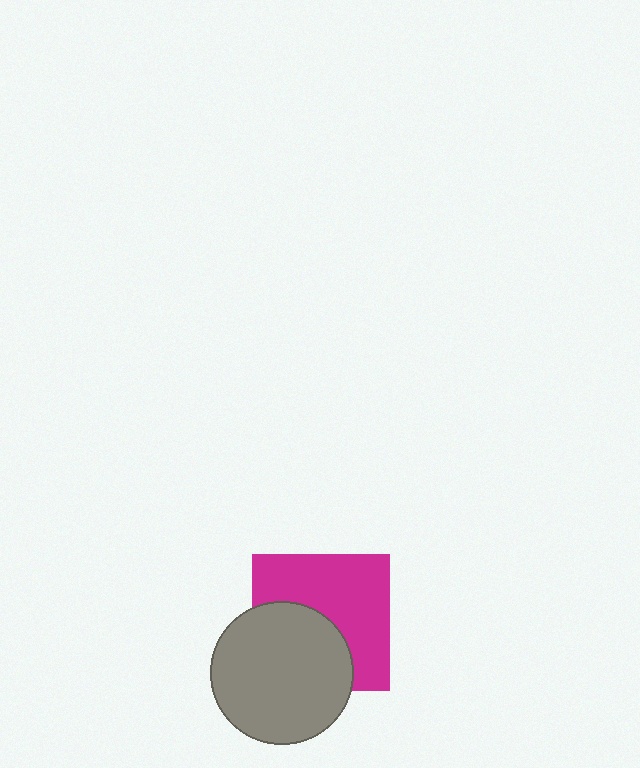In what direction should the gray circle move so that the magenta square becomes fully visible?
The gray circle should move toward the lower-left. That is the shortest direction to clear the overlap and leave the magenta square fully visible.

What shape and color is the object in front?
The object in front is a gray circle.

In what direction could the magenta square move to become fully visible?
The magenta square could move toward the upper-right. That would shift it out from behind the gray circle entirely.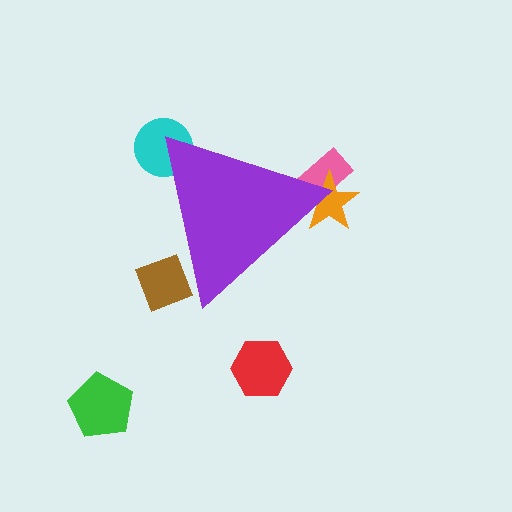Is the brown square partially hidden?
Yes, the brown square is partially hidden behind the purple triangle.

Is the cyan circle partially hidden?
Yes, the cyan circle is partially hidden behind the purple triangle.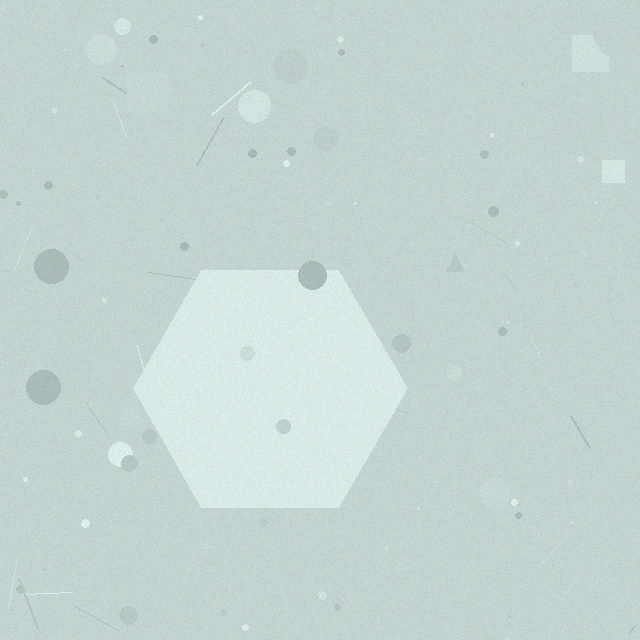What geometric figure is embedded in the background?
A hexagon is embedded in the background.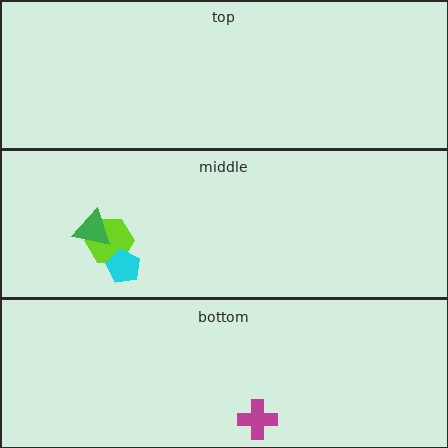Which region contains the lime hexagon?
The middle region.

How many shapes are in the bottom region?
1.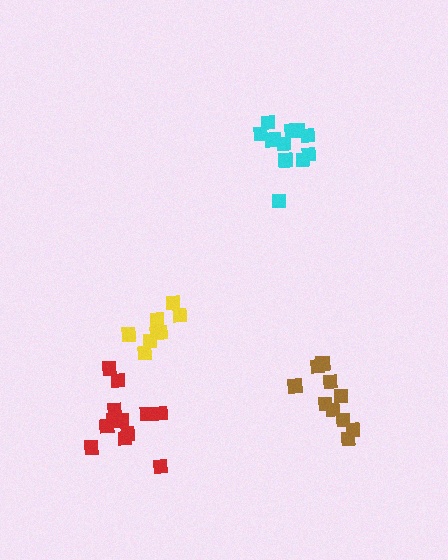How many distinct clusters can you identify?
There are 4 distinct clusters.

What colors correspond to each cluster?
The clusters are colored: brown, red, cyan, yellow.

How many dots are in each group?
Group 1: 11 dots, Group 2: 12 dots, Group 3: 13 dots, Group 4: 8 dots (44 total).